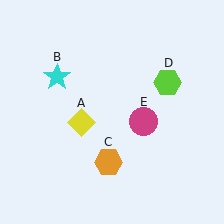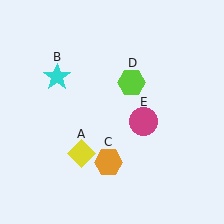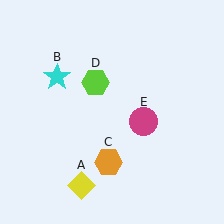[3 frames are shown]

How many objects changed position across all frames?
2 objects changed position: yellow diamond (object A), lime hexagon (object D).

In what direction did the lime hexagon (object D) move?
The lime hexagon (object D) moved left.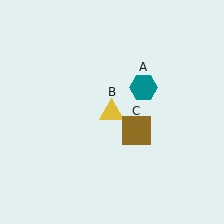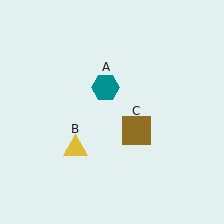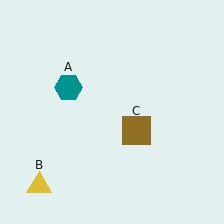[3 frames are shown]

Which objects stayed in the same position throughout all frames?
Brown square (object C) remained stationary.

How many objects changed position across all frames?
2 objects changed position: teal hexagon (object A), yellow triangle (object B).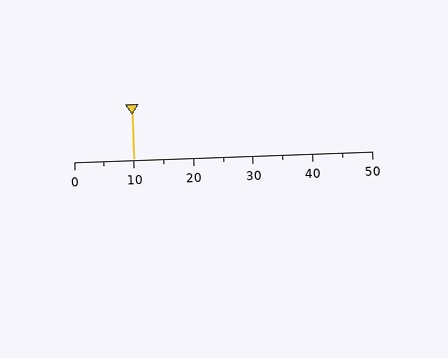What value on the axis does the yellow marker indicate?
The marker indicates approximately 10.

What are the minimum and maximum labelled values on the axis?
The axis runs from 0 to 50.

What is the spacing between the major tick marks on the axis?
The major ticks are spaced 10 apart.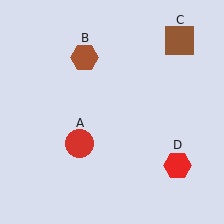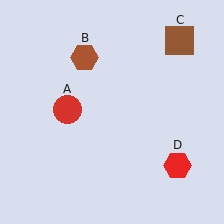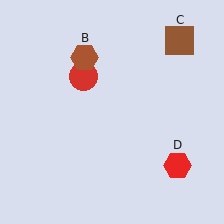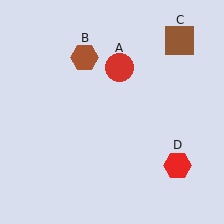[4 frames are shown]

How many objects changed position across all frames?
1 object changed position: red circle (object A).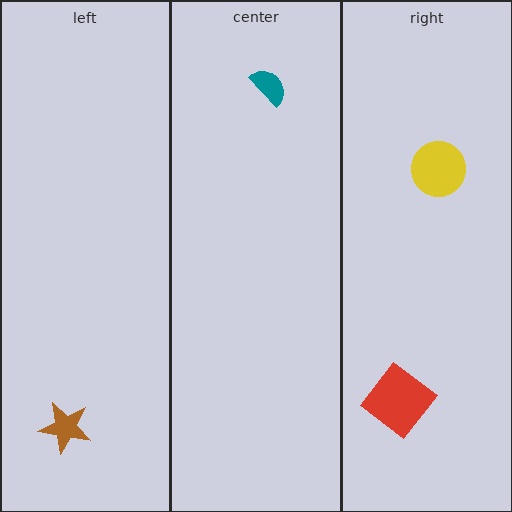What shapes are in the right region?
The yellow circle, the red diamond.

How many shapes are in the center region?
1.